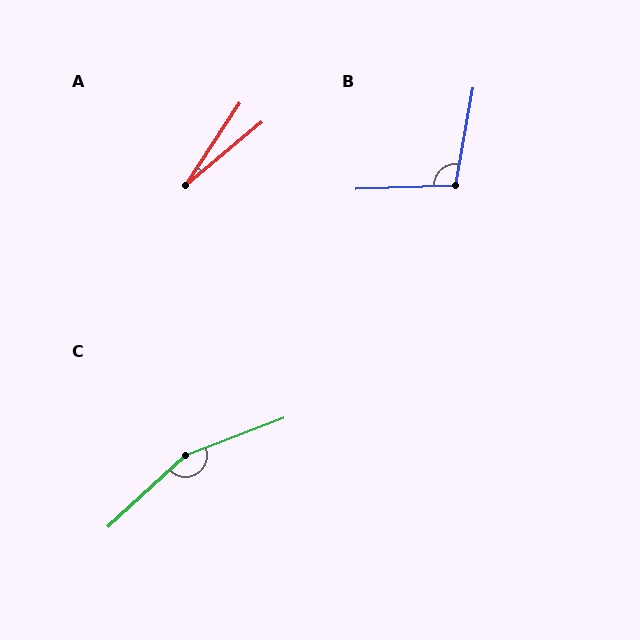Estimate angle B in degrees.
Approximately 102 degrees.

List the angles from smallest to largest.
A (17°), B (102°), C (158°).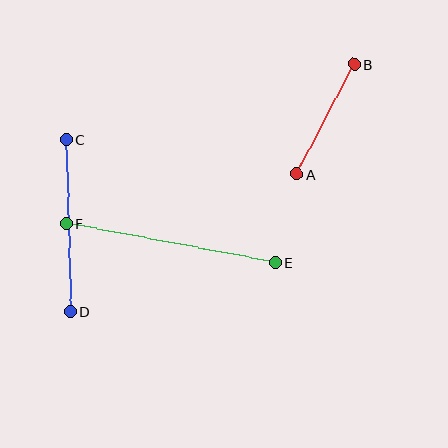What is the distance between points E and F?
The distance is approximately 213 pixels.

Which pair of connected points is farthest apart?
Points E and F are farthest apart.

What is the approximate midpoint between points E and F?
The midpoint is at approximately (171, 243) pixels.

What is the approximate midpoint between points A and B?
The midpoint is at approximately (326, 119) pixels.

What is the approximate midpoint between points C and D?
The midpoint is at approximately (68, 226) pixels.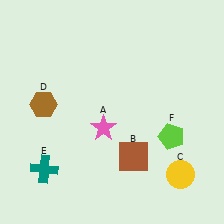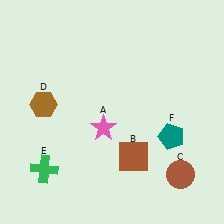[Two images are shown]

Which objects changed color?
C changed from yellow to brown. E changed from teal to green. F changed from lime to teal.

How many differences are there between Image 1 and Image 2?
There are 3 differences between the two images.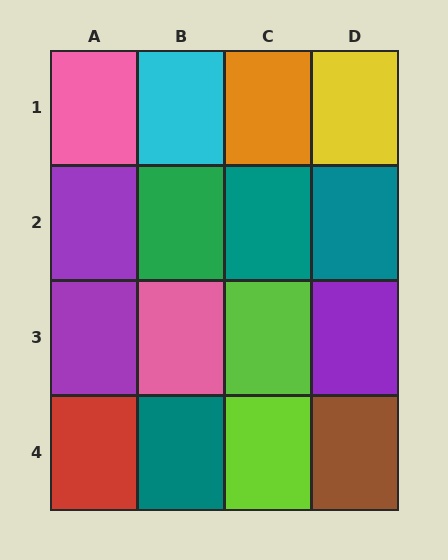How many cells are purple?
3 cells are purple.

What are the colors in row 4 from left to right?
Red, teal, lime, brown.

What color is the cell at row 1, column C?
Orange.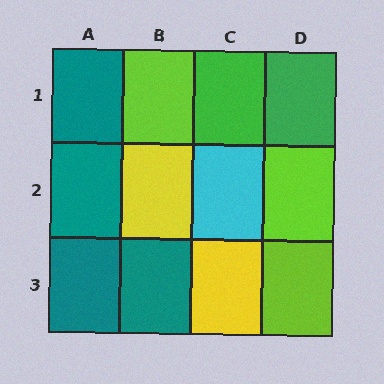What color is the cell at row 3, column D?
Lime.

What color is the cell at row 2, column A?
Teal.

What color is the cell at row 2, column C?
Cyan.